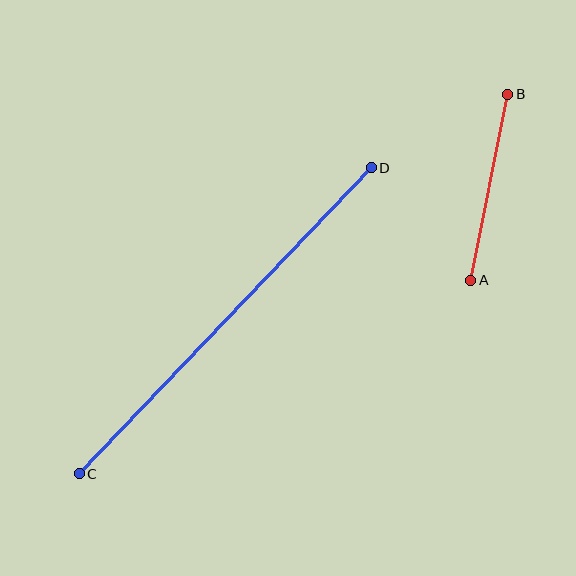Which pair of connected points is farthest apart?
Points C and D are farthest apart.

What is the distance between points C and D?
The distance is approximately 423 pixels.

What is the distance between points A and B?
The distance is approximately 190 pixels.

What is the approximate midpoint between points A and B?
The midpoint is at approximately (489, 187) pixels.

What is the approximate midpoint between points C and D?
The midpoint is at approximately (225, 321) pixels.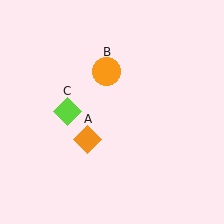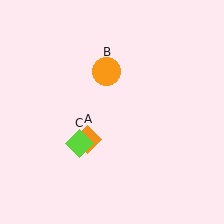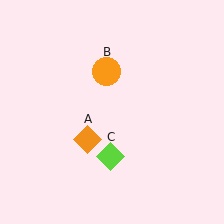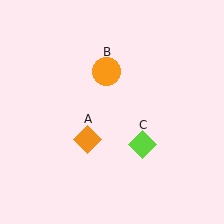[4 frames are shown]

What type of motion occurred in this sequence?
The lime diamond (object C) rotated counterclockwise around the center of the scene.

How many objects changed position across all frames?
1 object changed position: lime diamond (object C).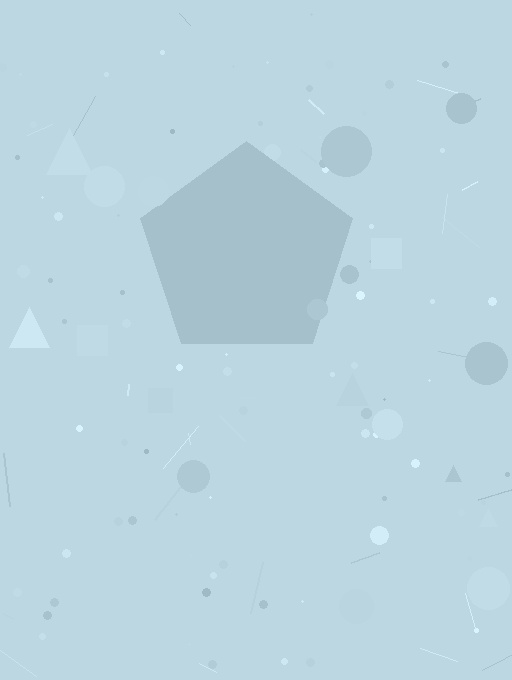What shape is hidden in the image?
A pentagon is hidden in the image.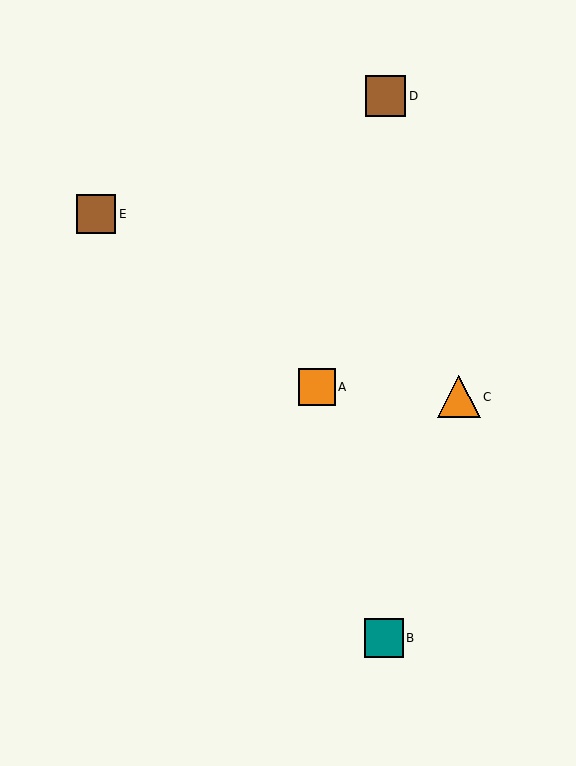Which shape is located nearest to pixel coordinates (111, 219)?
The brown square (labeled E) at (96, 214) is nearest to that location.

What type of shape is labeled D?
Shape D is a brown square.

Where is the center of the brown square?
The center of the brown square is at (385, 96).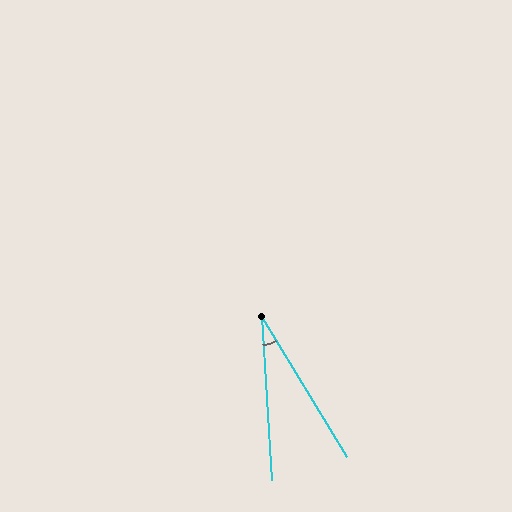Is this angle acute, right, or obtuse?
It is acute.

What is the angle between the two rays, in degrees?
Approximately 28 degrees.